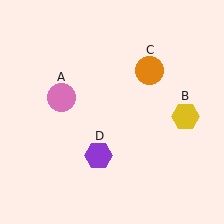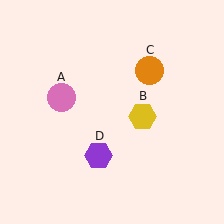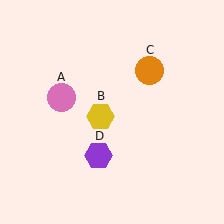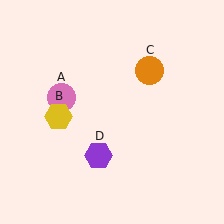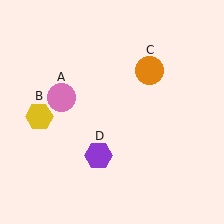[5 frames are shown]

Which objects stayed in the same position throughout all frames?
Pink circle (object A) and orange circle (object C) and purple hexagon (object D) remained stationary.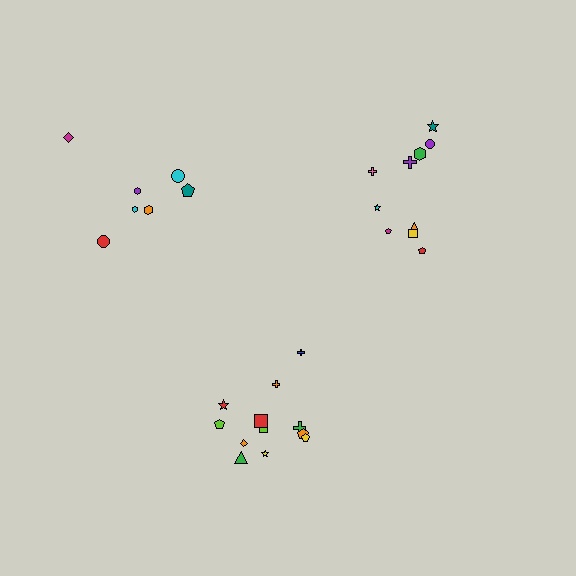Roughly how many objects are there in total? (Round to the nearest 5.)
Roughly 30 objects in total.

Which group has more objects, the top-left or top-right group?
The top-right group.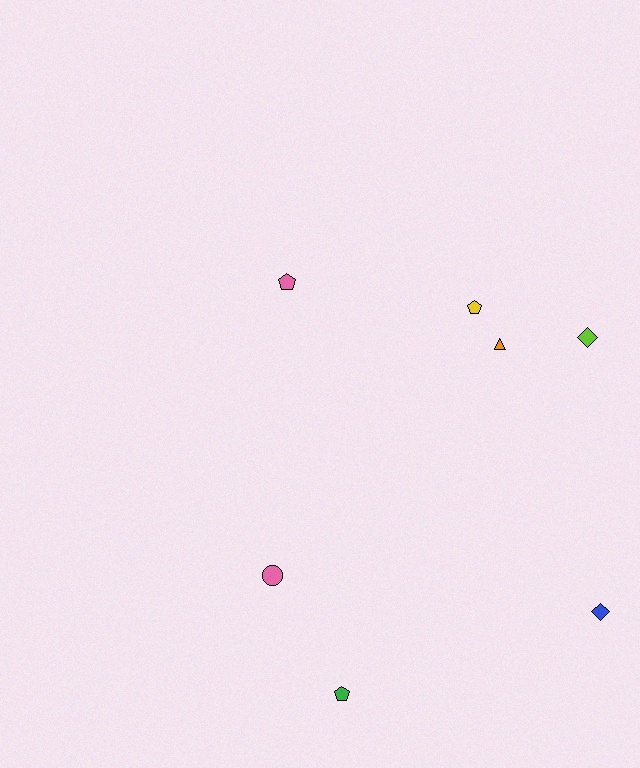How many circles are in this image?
There is 1 circle.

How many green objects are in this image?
There is 1 green object.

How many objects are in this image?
There are 7 objects.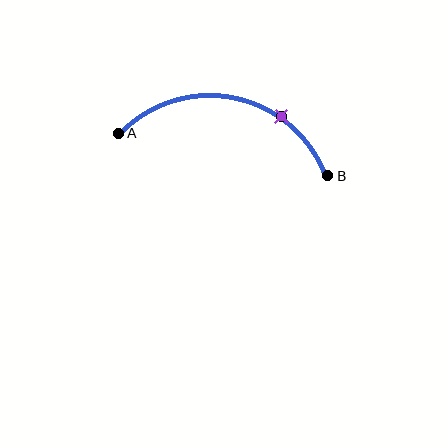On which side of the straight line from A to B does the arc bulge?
The arc bulges above the straight line connecting A and B.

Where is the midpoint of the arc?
The arc midpoint is the point on the curve farthest from the straight line joining A and B. It sits above that line.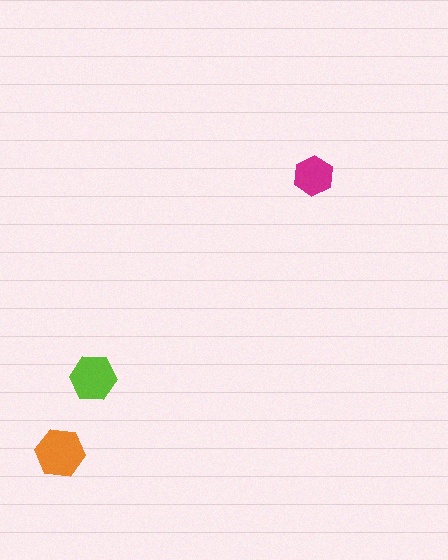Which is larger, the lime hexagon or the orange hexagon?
The orange one.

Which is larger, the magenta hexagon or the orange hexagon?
The orange one.